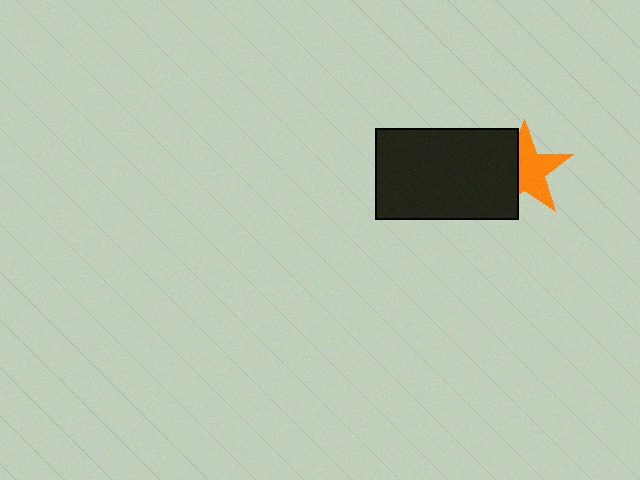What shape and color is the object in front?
The object in front is a black rectangle.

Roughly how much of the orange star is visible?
About half of it is visible (roughly 61%).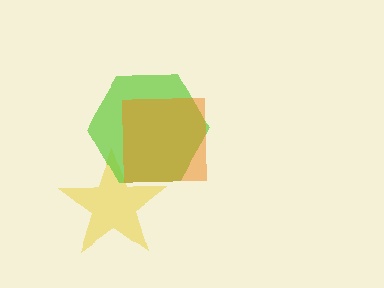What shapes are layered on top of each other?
The layered shapes are: a yellow star, a lime hexagon, an orange square.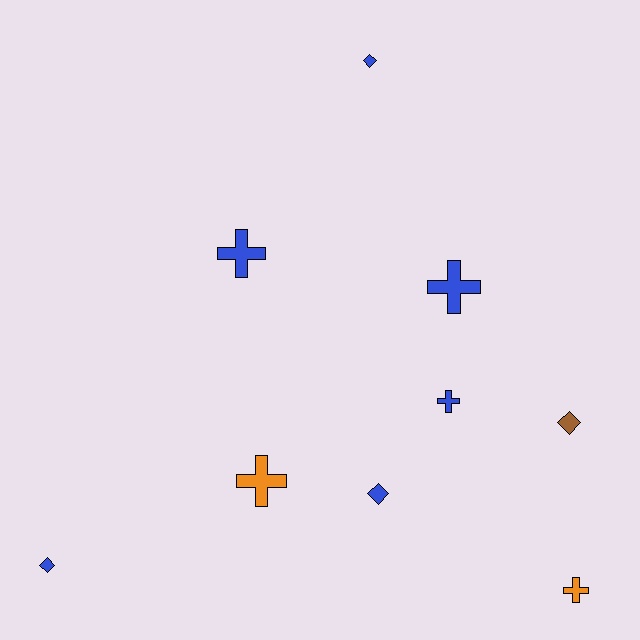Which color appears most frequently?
Blue, with 6 objects.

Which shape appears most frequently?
Cross, with 5 objects.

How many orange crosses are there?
There are 2 orange crosses.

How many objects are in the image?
There are 9 objects.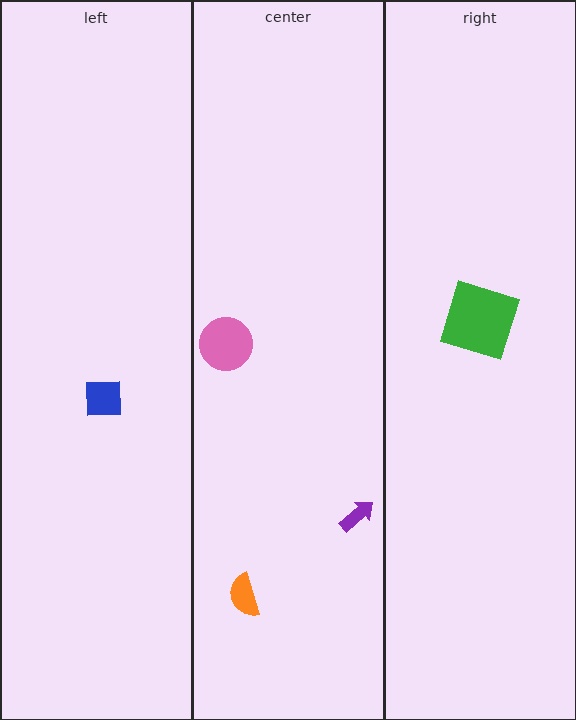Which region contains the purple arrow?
The center region.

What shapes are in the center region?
The purple arrow, the pink circle, the orange semicircle.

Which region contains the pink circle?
The center region.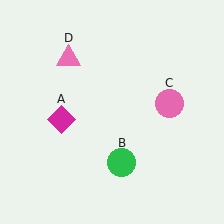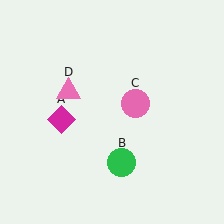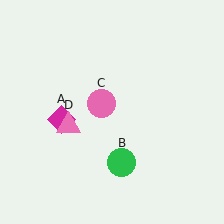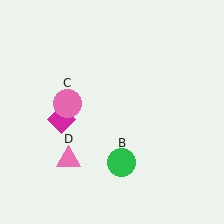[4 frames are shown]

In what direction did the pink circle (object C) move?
The pink circle (object C) moved left.